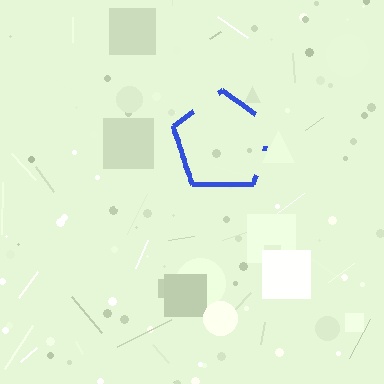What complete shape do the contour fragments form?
The contour fragments form a pentagon.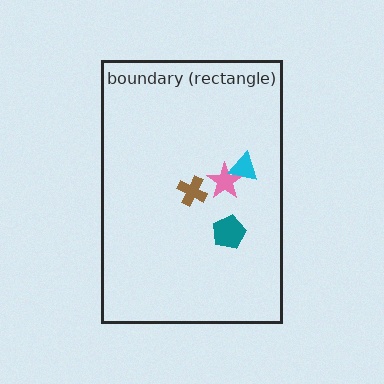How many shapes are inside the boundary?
4 inside, 0 outside.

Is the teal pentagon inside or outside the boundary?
Inside.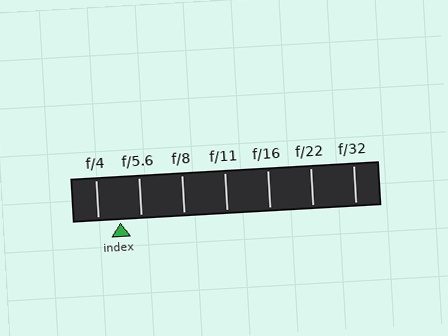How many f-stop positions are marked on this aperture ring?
There are 7 f-stop positions marked.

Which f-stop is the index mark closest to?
The index mark is closest to f/5.6.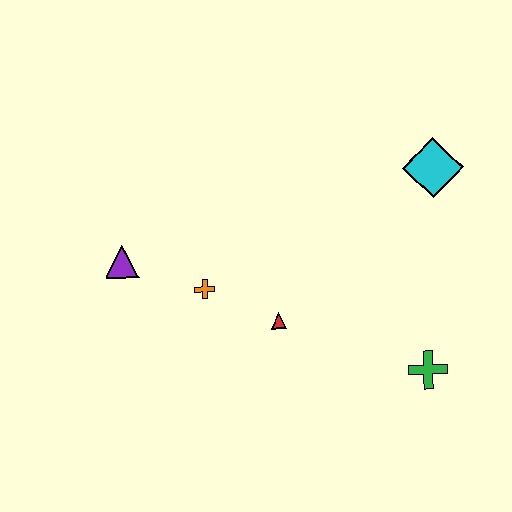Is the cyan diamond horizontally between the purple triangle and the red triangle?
No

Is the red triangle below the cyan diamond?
Yes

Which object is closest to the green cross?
The red triangle is closest to the green cross.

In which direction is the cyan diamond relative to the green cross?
The cyan diamond is above the green cross.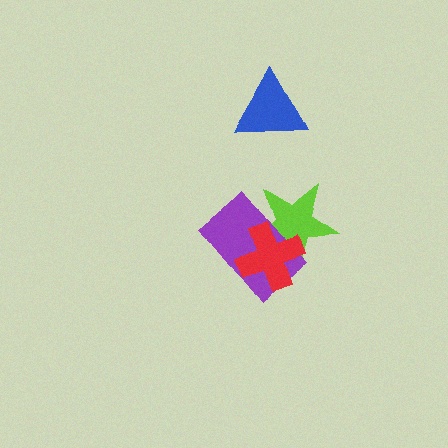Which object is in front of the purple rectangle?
The red cross is in front of the purple rectangle.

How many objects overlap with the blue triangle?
0 objects overlap with the blue triangle.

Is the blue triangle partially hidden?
No, no other shape covers it.